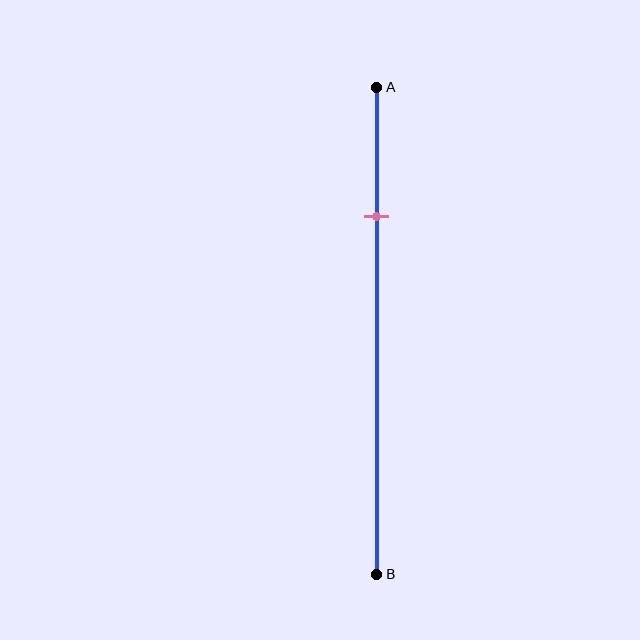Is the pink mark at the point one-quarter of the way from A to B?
Yes, the mark is approximately at the one-quarter point.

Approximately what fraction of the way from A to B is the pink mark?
The pink mark is approximately 25% of the way from A to B.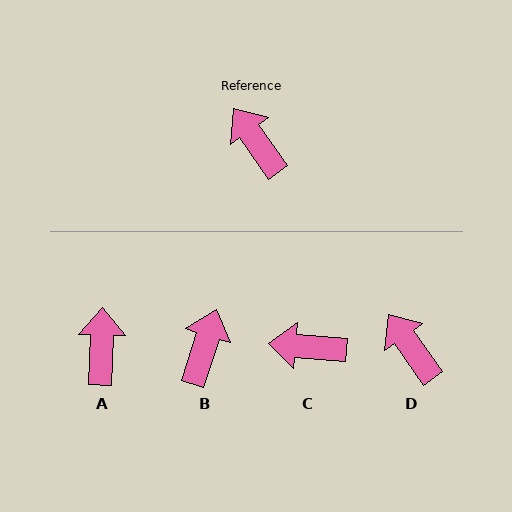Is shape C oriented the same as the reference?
No, it is off by about 50 degrees.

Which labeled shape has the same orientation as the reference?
D.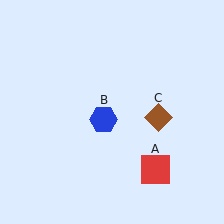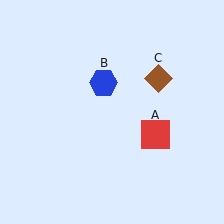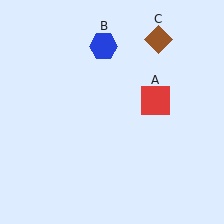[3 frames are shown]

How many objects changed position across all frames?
3 objects changed position: red square (object A), blue hexagon (object B), brown diamond (object C).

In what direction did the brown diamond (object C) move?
The brown diamond (object C) moved up.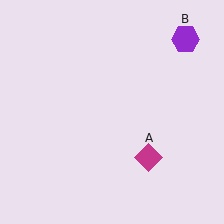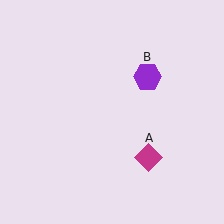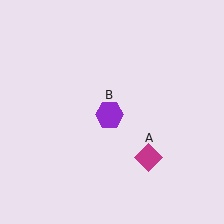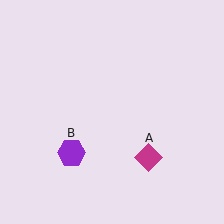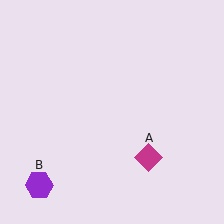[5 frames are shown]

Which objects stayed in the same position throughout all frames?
Magenta diamond (object A) remained stationary.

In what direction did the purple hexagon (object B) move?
The purple hexagon (object B) moved down and to the left.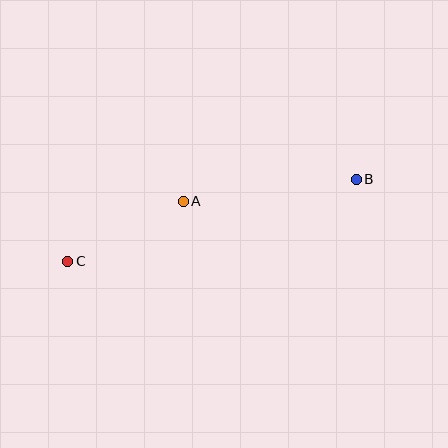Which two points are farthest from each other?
Points B and C are farthest from each other.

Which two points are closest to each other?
Points A and C are closest to each other.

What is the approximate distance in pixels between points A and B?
The distance between A and B is approximately 174 pixels.